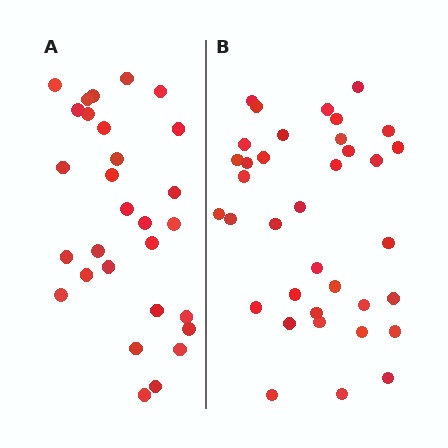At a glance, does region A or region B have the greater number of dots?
Region B (the right region) has more dots.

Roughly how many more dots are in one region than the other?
Region B has roughly 8 or so more dots than region A.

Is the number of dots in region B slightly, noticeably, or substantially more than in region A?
Region B has only slightly more — the two regions are fairly close. The ratio is roughly 1.2 to 1.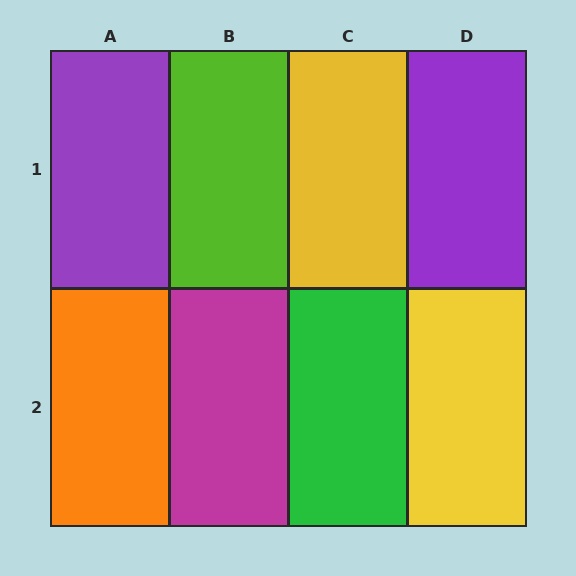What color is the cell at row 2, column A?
Orange.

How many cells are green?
1 cell is green.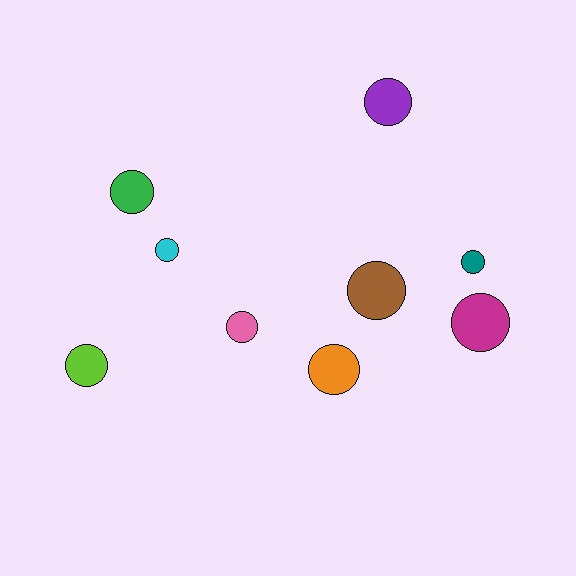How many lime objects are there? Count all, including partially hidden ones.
There is 1 lime object.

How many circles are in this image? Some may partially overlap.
There are 9 circles.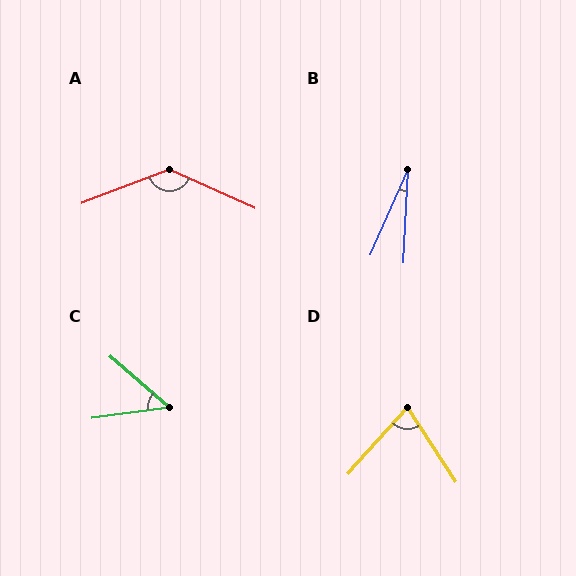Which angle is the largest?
A, at approximately 135 degrees.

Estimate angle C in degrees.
Approximately 49 degrees.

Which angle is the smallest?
B, at approximately 21 degrees.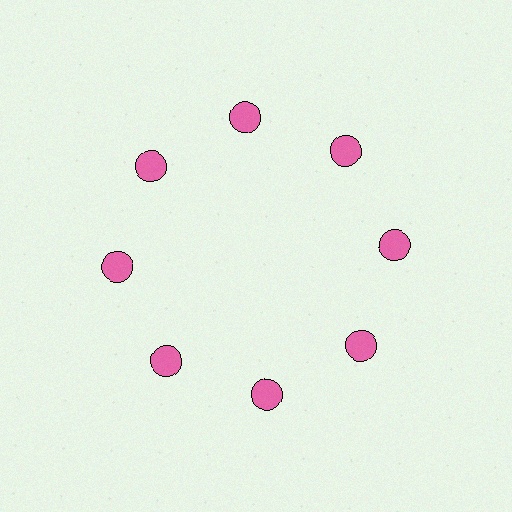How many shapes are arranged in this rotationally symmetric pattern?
There are 8 shapes, arranged in 8 groups of 1.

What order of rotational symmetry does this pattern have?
This pattern has 8-fold rotational symmetry.